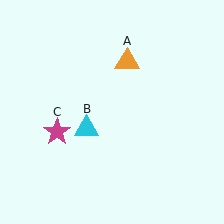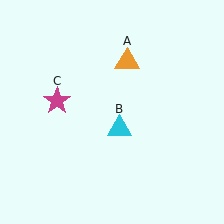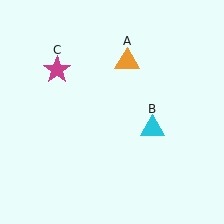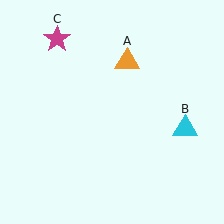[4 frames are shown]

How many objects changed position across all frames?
2 objects changed position: cyan triangle (object B), magenta star (object C).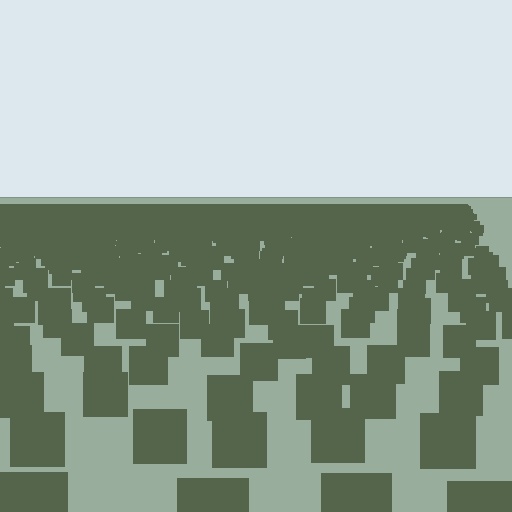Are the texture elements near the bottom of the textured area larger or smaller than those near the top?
Larger. Near the bottom, elements are closer to the viewer and appear at a bigger on-screen size.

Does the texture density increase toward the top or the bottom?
Density increases toward the top.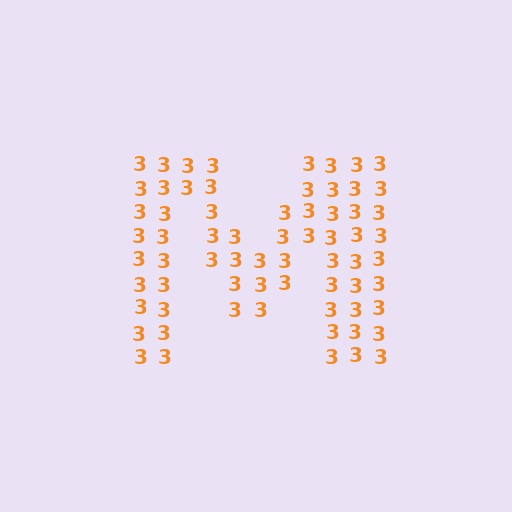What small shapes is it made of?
It is made of small digit 3's.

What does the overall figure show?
The overall figure shows the letter M.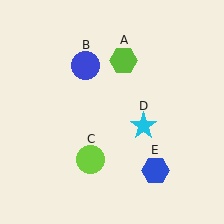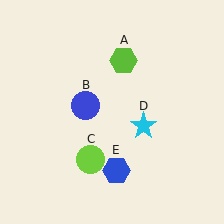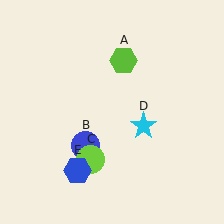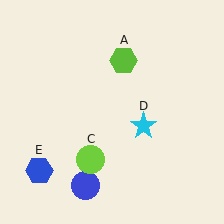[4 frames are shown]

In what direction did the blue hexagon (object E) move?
The blue hexagon (object E) moved left.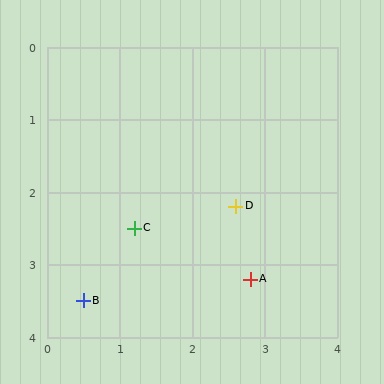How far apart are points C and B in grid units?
Points C and B are about 1.2 grid units apart.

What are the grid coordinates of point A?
Point A is at approximately (2.8, 3.2).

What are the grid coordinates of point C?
Point C is at approximately (1.2, 2.5).